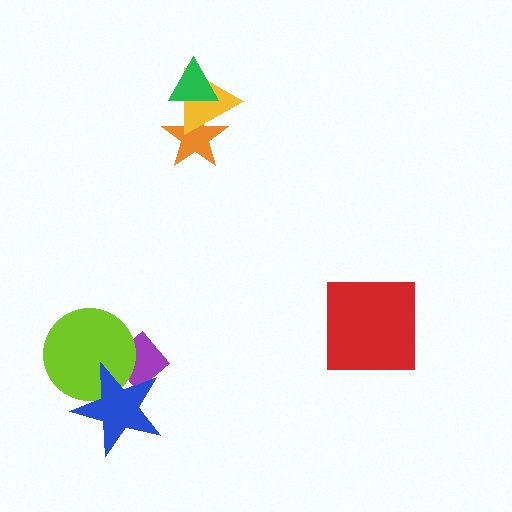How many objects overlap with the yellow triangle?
2 objects overlap with the yellow triangle.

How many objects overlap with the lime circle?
2 objects overlap with the lime circle.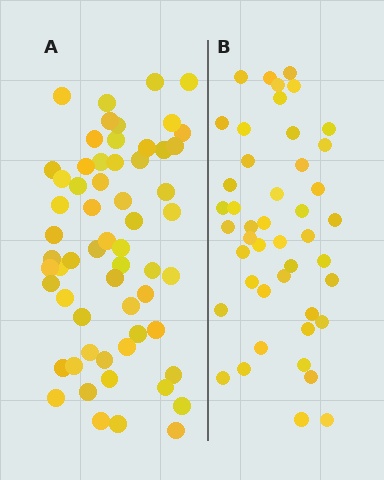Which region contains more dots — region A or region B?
Region A (the left region) has more dots.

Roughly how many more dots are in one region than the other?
Region A has approximately 15 more dots than region B.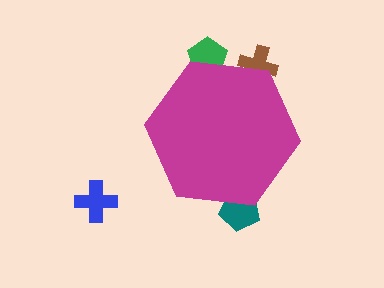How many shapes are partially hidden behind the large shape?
3 shapes are partially hidden.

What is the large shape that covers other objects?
A magenta hexagon.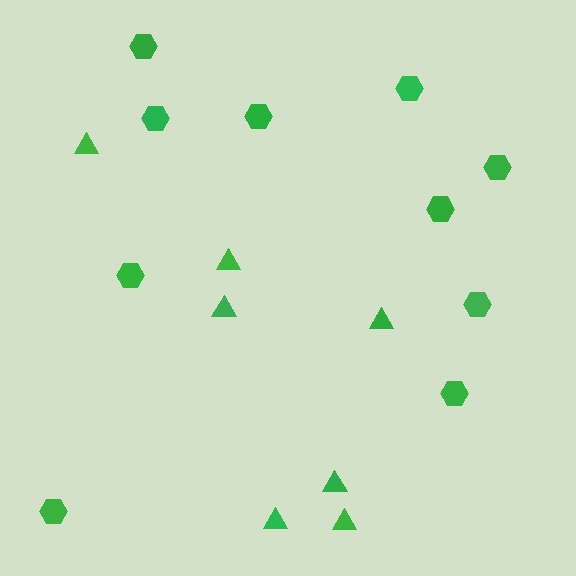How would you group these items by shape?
There are 2 groups: one group of triangles (7) and one group of hexagons (10).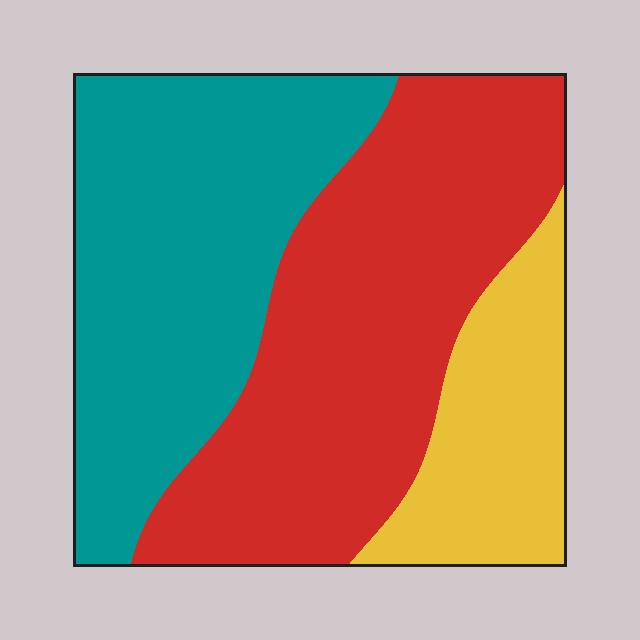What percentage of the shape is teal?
Teal takes up about three eighths (3/8) of the shape.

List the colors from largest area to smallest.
From largest to smallest: red, teal, yellow.